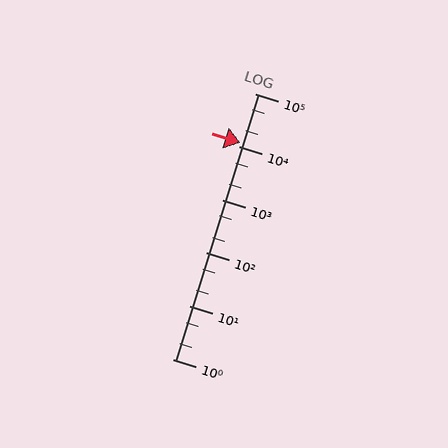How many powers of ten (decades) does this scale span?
The scale spans 5 decades, from 1 to 100000.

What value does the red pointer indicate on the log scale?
The pointer indicates approximately 12000.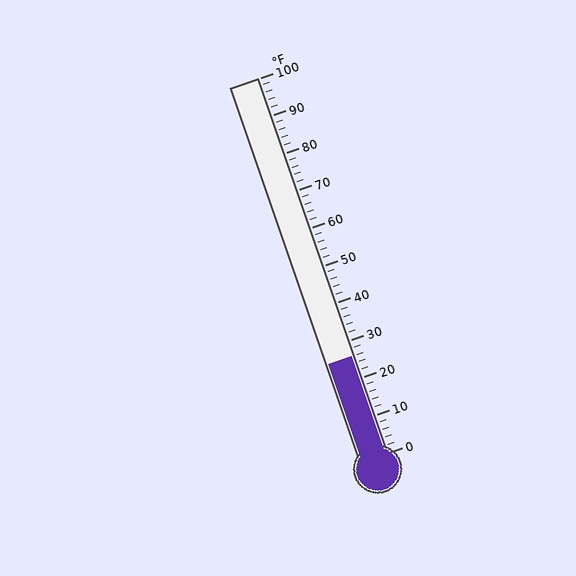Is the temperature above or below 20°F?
The temperature is above 20°F.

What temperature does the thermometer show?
The thermometer shows approximately 26°F.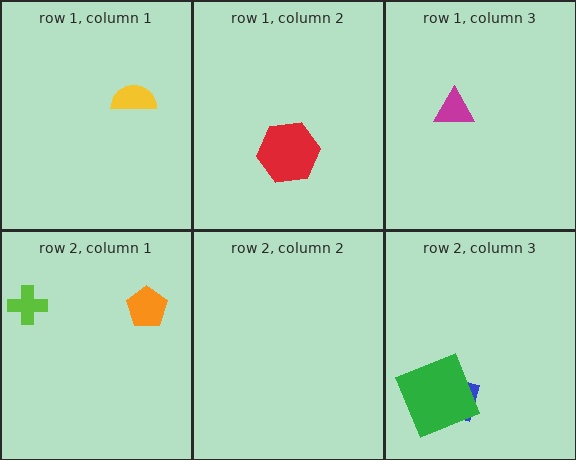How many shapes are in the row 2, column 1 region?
2.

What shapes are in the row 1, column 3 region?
The magenta triangle.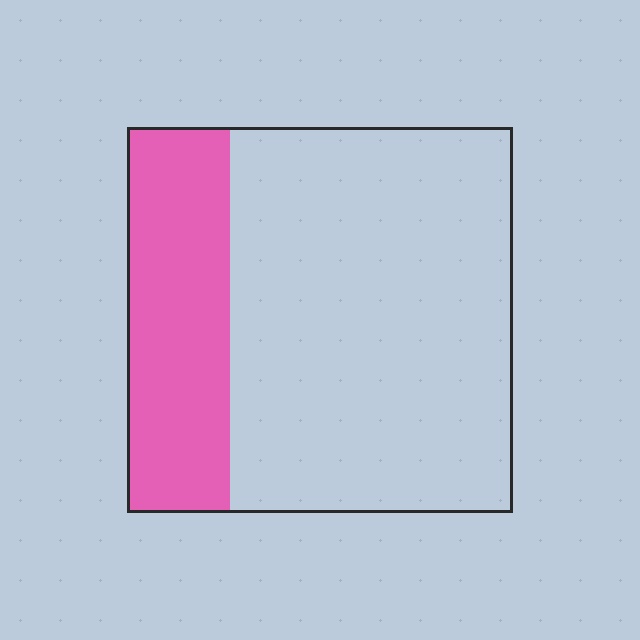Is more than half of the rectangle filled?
No.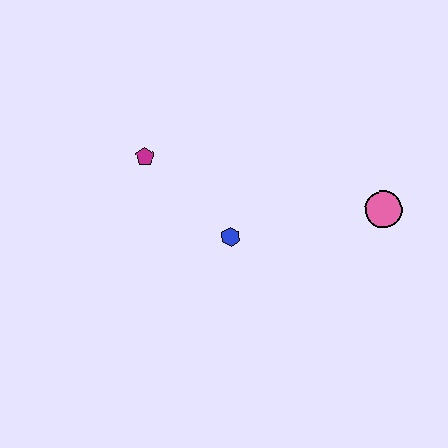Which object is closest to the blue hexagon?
The magenta pentagon is closest to the blue hexagon.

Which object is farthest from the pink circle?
The magenta pentagon is farthest from the pink circle.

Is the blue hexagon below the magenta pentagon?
Yes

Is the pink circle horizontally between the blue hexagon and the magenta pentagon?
No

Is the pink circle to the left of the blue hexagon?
No